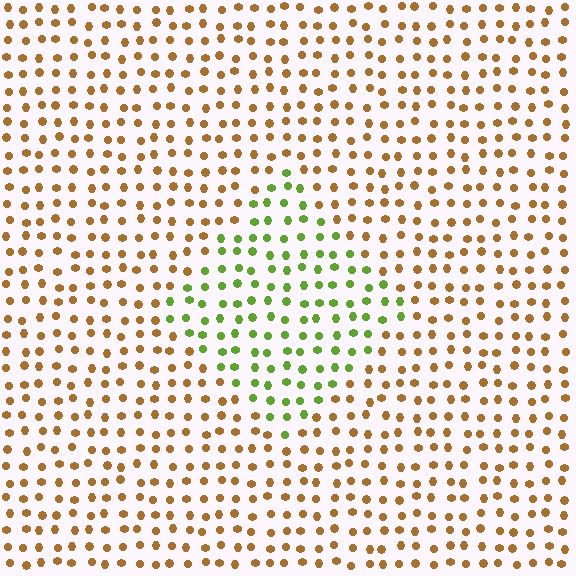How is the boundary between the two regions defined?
The boundary is defined purely by a slight shift in hue (about 62 degrees). Spacing, size, and orientation are identical on both sides.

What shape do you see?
I see a diamond.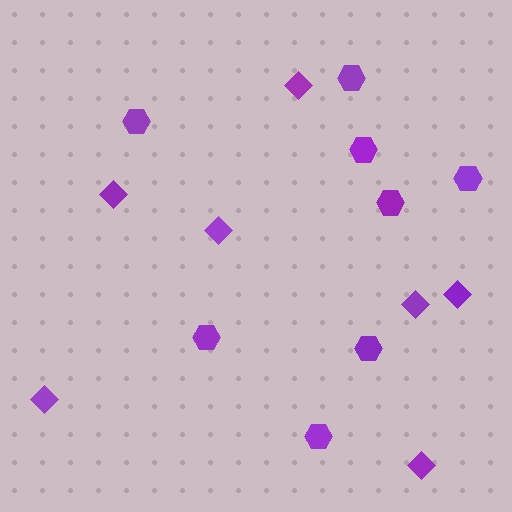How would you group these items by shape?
There are 2 groups: one group of hexagons (8) and one group of diamonds (7).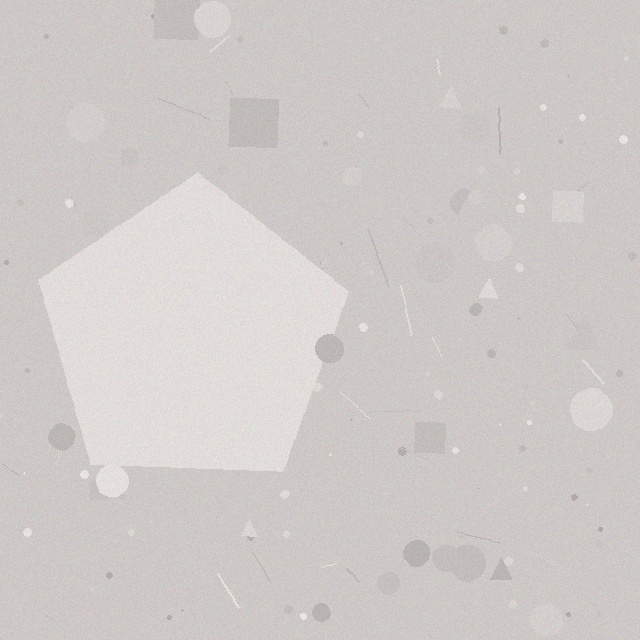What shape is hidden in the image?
A pentagon is hidden in the image.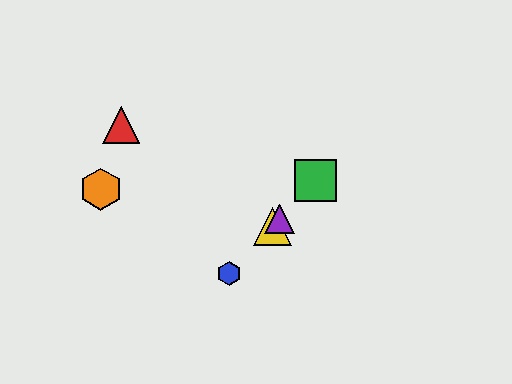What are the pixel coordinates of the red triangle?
The red triangle is at (121, 125).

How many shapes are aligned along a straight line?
4 shapes (the blue hexagon, the green square, the yellow triangle, the purple triangle) are aligned along a straight line.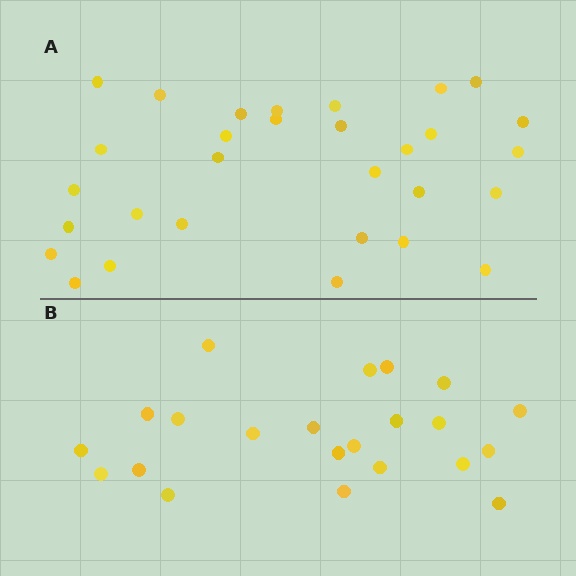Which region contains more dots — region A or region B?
Region A (the top region) has more dots.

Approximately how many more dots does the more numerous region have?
Region A has roughly 8 or so more dots than region B.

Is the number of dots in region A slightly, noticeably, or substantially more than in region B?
Region A has noticeably more, but not dramatically so. The ratio is roughly 1.4 to 1.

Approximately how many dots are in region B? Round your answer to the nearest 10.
About 20 dots. (The exact count is 22, which rounds to 20.)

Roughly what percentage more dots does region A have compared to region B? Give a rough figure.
About 35% more.